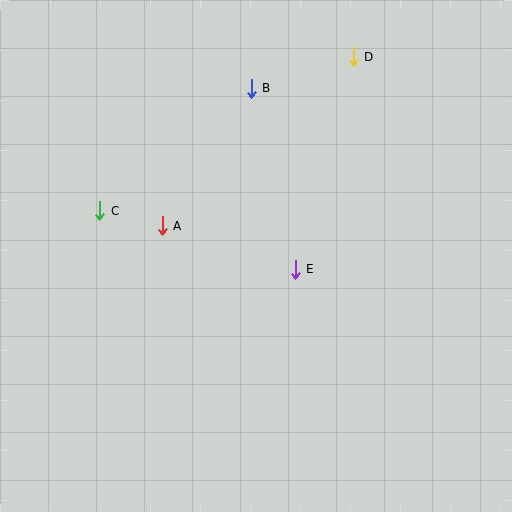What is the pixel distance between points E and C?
The distance between E and C is 204 pixels.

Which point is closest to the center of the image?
Point E at (295, 269) is closest to the center.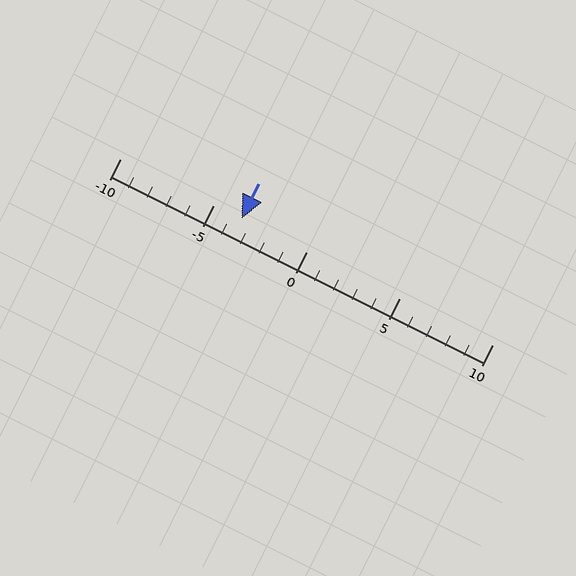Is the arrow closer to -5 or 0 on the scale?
The arrow is closer to -5.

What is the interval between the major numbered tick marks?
The major tick marks are spaced 5 units apart.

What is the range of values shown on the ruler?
The ruler shows values from -10 to 10.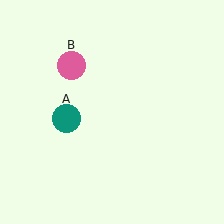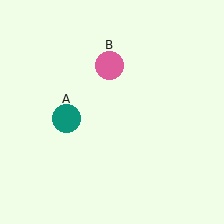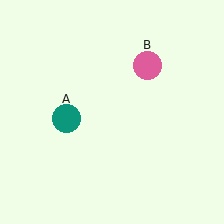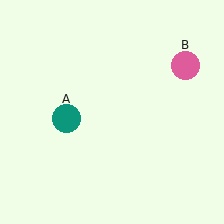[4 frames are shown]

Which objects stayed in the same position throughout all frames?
Teal circle (object A) remained stationary.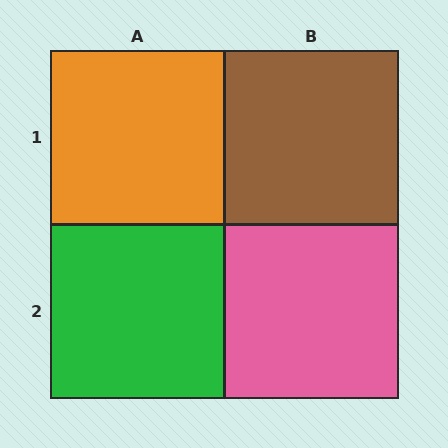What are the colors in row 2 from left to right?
Green, pink.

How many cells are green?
1 cell is green.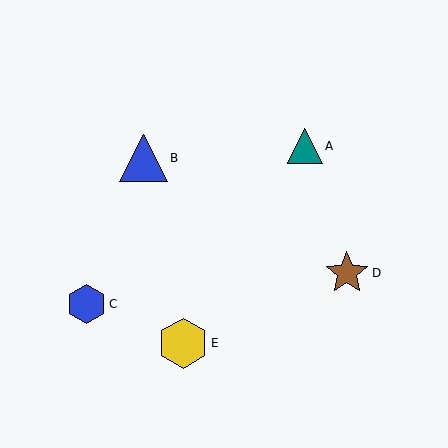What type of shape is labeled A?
Shape A is a teal triangle.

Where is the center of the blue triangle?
The center of the blue triangle is at (143, 158).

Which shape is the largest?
The yellow hexagon (labeled E) is the largest.